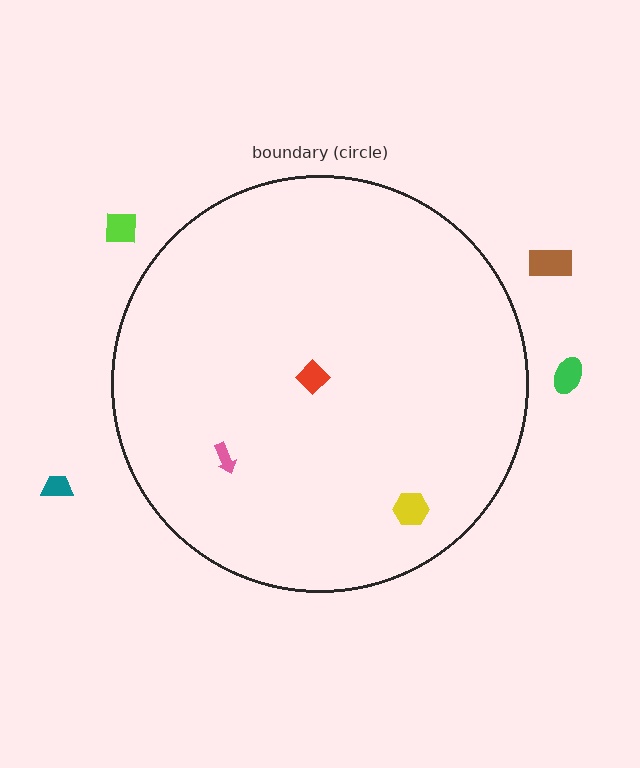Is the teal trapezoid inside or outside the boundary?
Outside.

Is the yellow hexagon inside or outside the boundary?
Inside.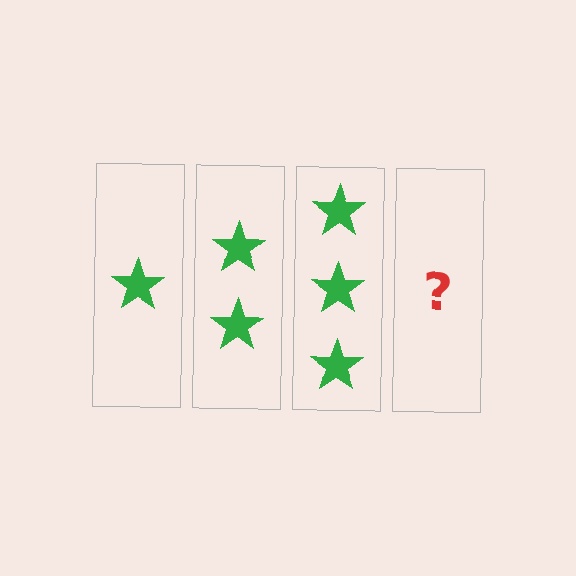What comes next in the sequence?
The next element should be 4 stars.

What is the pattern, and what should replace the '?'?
The pattern is that each step adds one more star. The '?' should be 4 stars.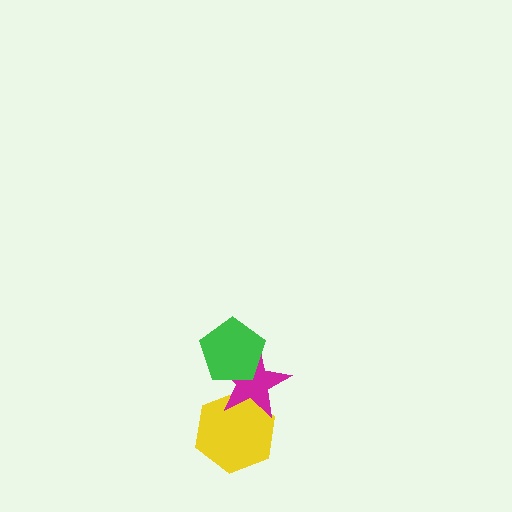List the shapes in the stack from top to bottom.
From top to bottom: the green pentagon, the magenta star, the yellow hexagon.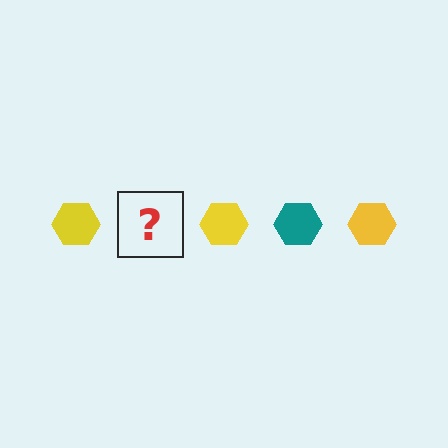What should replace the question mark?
The question mark should be replaced with a teal hexagon.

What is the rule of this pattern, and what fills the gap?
The rule is that the pattern cycles through yellow, teal hexagons. The gap should be filled with a teal hexagon.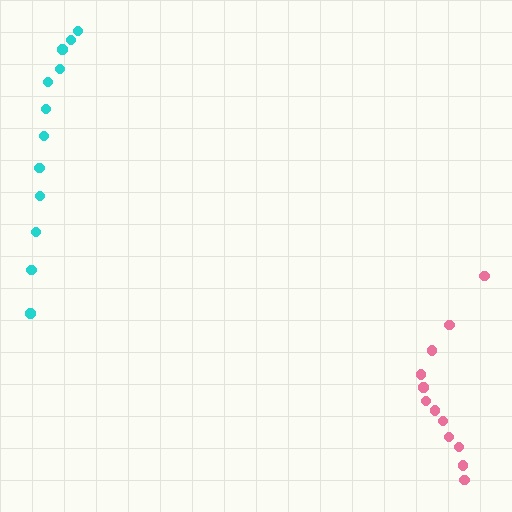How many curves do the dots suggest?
There are 2 distinct paths.